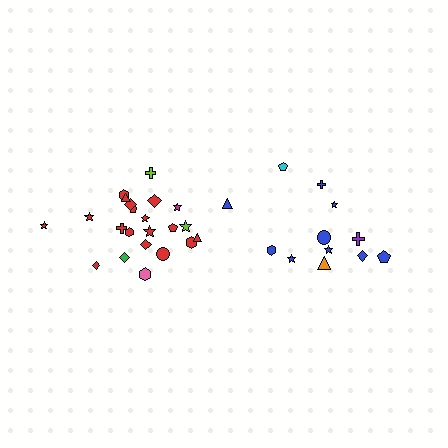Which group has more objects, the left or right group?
The left group.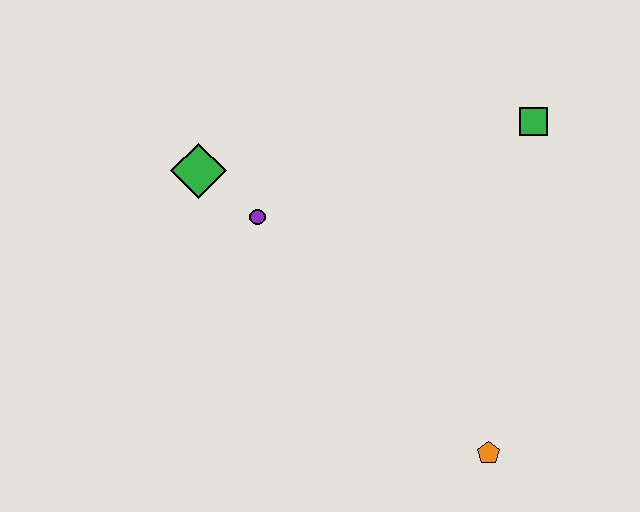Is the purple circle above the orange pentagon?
Yes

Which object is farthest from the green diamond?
The orange pentagon is farthest from the green diamond.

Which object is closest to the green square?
The purple circle is closest to the green square.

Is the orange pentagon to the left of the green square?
Yes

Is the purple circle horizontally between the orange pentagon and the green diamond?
Yes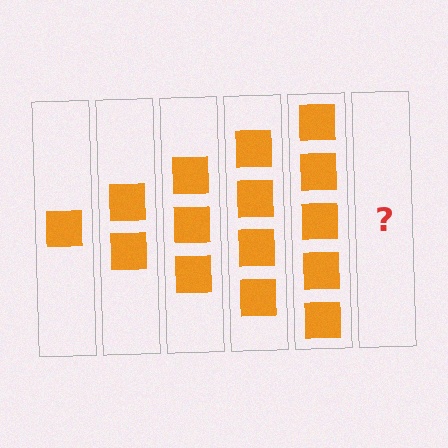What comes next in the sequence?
The next element should be 6 squares.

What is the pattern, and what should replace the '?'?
The pattern is that each step adds one more square. The '?' should be 6 squares.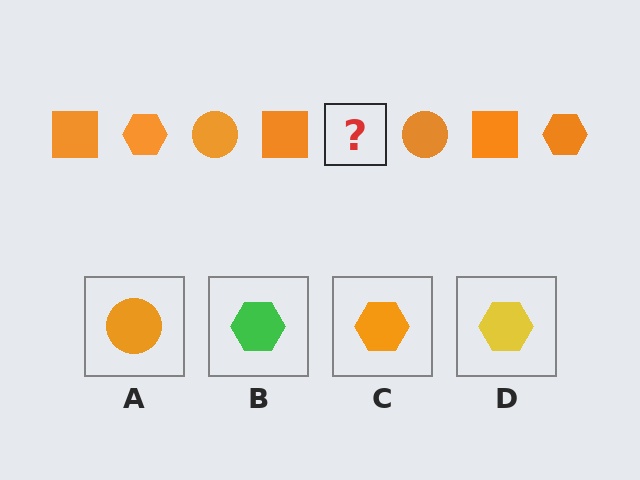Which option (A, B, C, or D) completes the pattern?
C.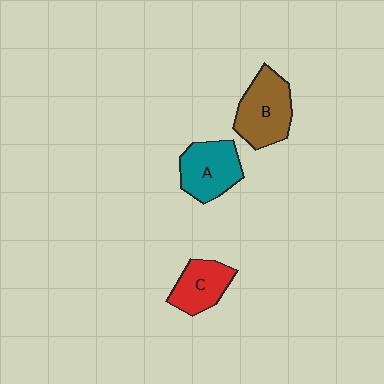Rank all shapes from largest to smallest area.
From largest to smallest: B (brown), A (teal), C (red).